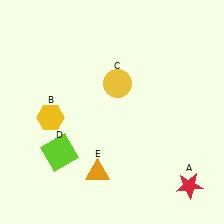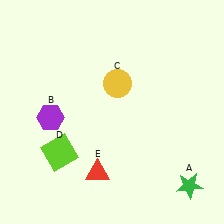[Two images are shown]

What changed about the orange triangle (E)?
In Image 1, E is orange. In Image 2, it changed to red.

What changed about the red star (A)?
In Image 1, A is red. In Image 2, it changed to green.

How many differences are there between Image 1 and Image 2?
There are 3 differences between the two images.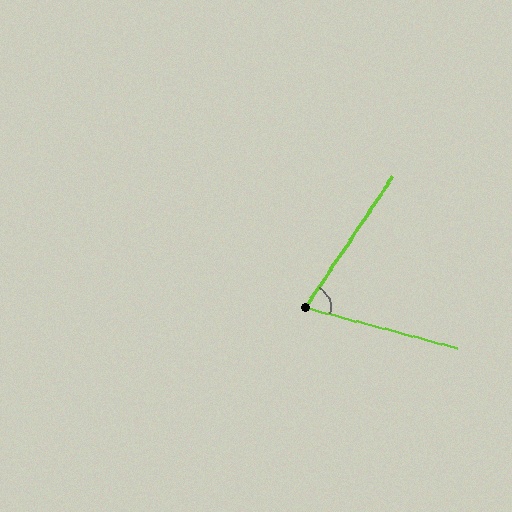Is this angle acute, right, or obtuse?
It is acute.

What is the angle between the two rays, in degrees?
Approximately 71 degrees.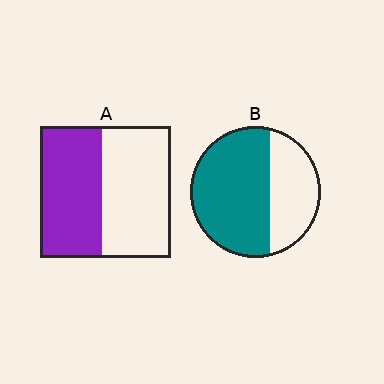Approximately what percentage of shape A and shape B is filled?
A is approximately 45% and B is approximately 65%.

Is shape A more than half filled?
Roughly half.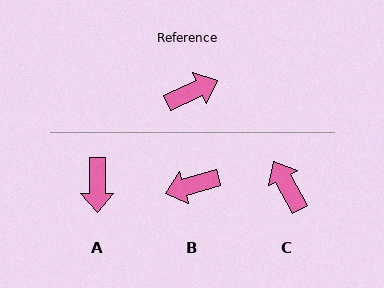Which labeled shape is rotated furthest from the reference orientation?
B, about 172 degrees away.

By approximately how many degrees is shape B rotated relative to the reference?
Approximately 172 degrees counter-clockwise.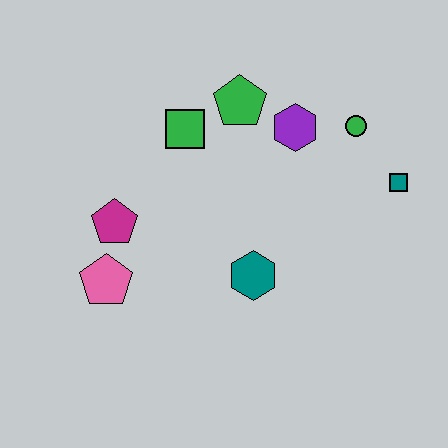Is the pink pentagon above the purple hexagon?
No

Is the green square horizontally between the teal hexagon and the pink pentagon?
Yes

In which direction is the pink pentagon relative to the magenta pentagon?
The pink pentagon is below the magenta pentagon.